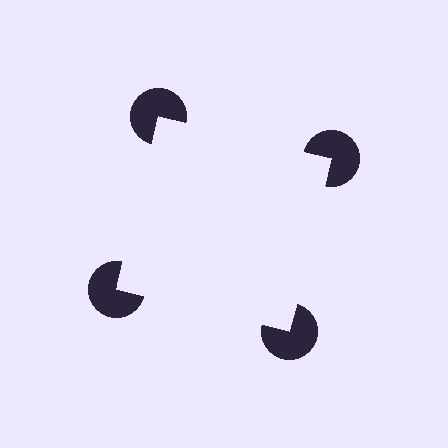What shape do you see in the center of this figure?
An illusory square — its edges are inferred from the aligned wedge cuts in the pac-man discs, not physically drawn.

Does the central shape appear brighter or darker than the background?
It typically appears slightly brighter than the background, even though no actual brightness change is drawn.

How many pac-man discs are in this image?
There are 4 — one at each vertex of the illusory square.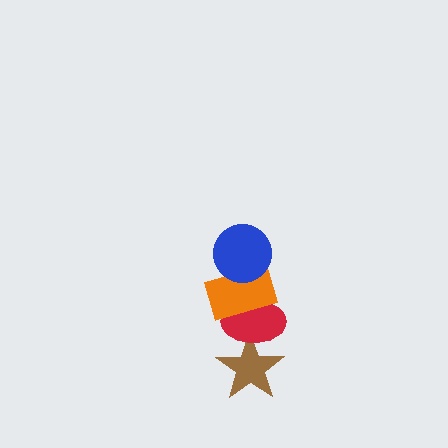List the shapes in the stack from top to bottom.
From top to bottom: the blue circle, the orange rectangle, the red ellipse, the brown star.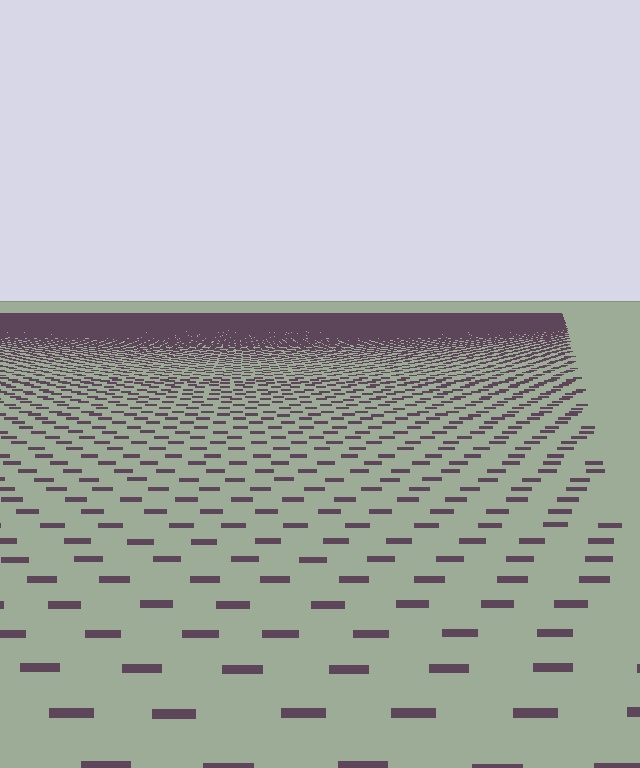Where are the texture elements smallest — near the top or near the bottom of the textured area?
Near the top.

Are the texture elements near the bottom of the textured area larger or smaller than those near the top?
Larger. Near the bottom, elements are closer to the viewer and appear at a bigger on-screen size.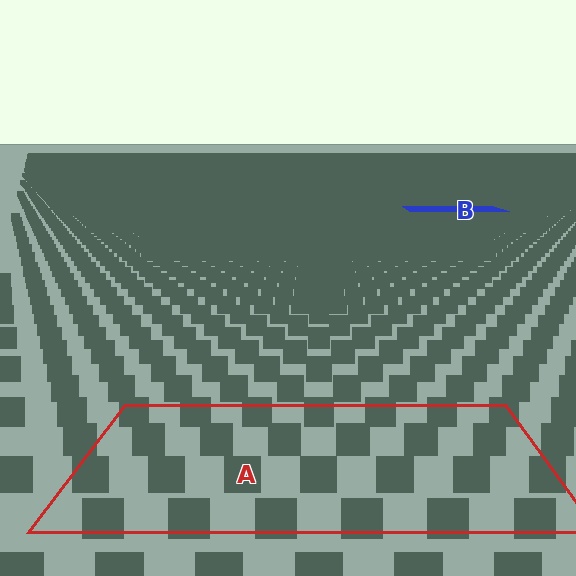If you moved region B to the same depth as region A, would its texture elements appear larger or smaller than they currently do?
They would appear larger. At a closer depth, the same texture elements are projected at a bigger on-screen size.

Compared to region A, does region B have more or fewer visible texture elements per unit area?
Region B has more texture elements per unit area — they are packed more densely because it is farther away.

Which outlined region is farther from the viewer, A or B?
Region B is farther from the viewer — the texture elements inside it appear smaller and more densely packed.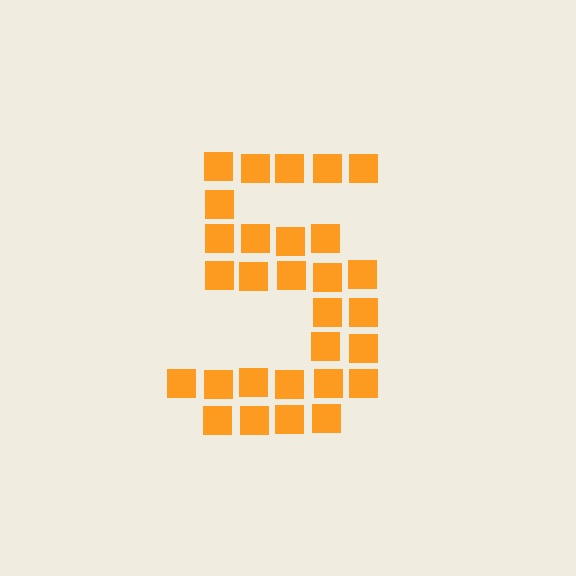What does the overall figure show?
The overall figure shows the digit 5.